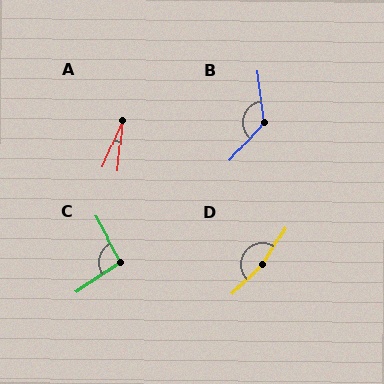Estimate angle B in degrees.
Approximately 132 degrees.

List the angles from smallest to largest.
A (17°), C (95°), B (132°), D (166°).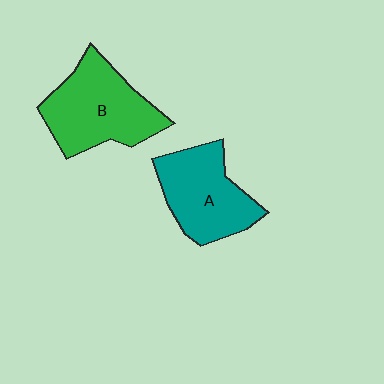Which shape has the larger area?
Shape B (green).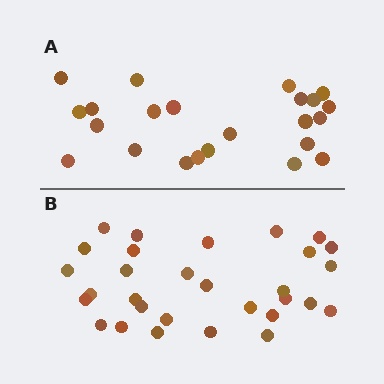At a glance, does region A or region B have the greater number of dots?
Region B (the bottom region) has more dots.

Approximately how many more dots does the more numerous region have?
Region B has roughly 8 or so more dots than region A.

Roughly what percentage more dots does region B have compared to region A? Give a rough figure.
About 30% more.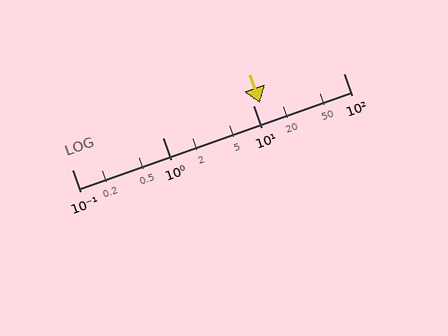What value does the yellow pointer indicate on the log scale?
The pointer indicates approximately 12.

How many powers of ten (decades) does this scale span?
The scale spans 3 decades, from 0.1 to 100.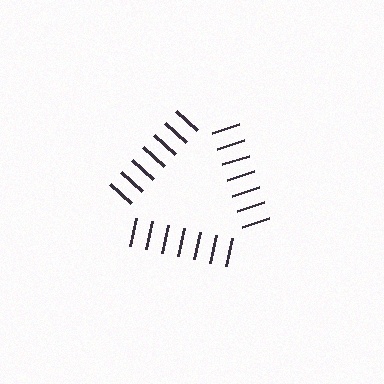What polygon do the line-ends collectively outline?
An illusory triangle — the line segments terminate on its edges but no continuous stroke is drawn.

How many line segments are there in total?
21 — 7 along each of the 3 edges.